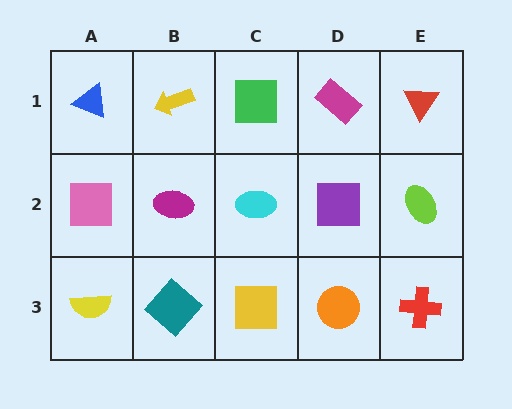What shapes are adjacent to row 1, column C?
A cyan ellipse (row 2, column C), a yellow arrow (row 1, column B), a magenta rectangle (row 1, column D).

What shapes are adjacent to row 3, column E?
A lime ellipse (row 2, column E), an orange circle (row 3, column D).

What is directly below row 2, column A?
A yellow semicircle.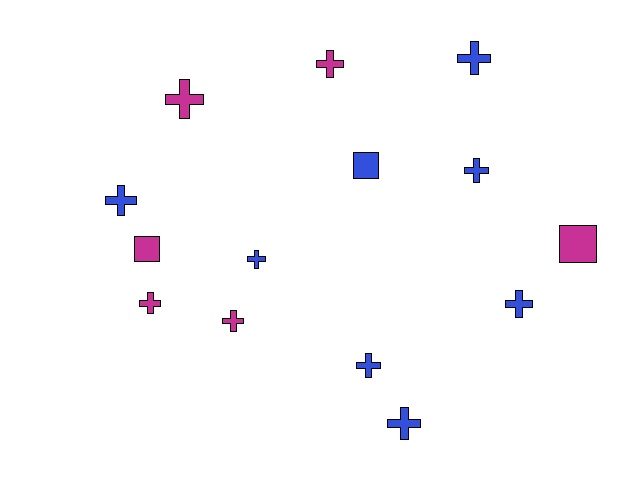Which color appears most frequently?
Blue, with 8 objects.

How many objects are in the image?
There are 14 objects.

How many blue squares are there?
There is 1 blue square.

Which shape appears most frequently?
Cross, with 11 objects.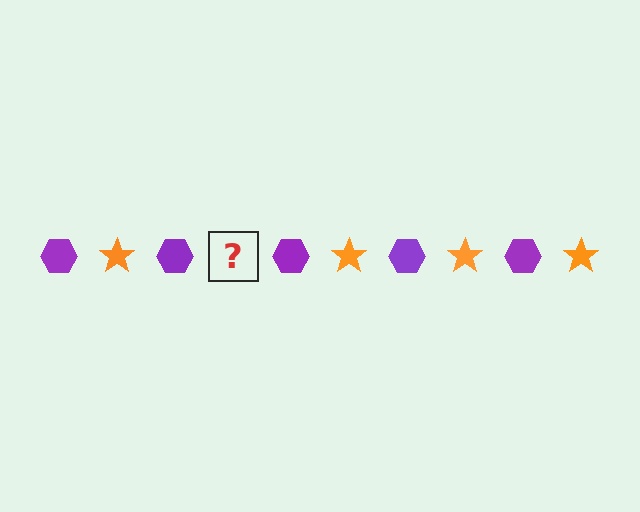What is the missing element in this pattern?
The missing element is an orange star.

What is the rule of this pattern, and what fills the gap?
The rule is that the pattern alternates between purple hexagon and orange star. The gap should be filled with an orange star.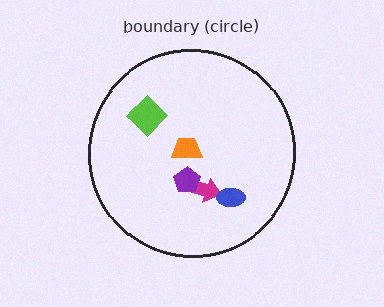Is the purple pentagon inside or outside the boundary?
Inside.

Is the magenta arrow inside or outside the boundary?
Inside.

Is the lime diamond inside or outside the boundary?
Inside.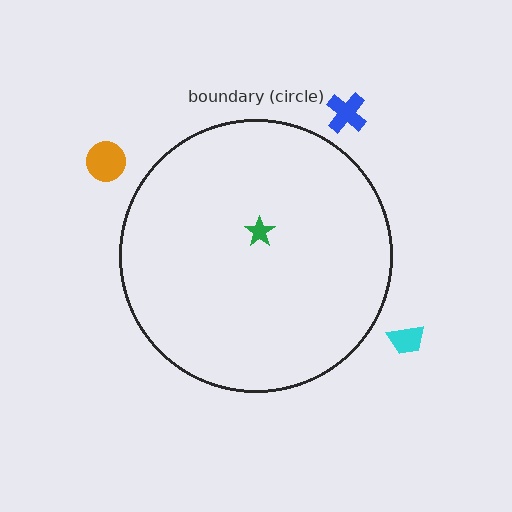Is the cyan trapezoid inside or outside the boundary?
Outside.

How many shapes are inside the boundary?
1 inside, 3 outside.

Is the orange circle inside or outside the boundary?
Outside.